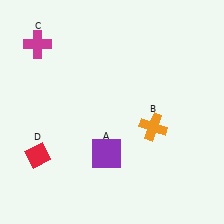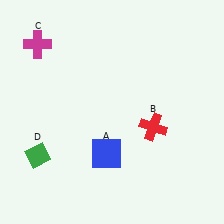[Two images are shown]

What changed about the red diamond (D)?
In Image 1, D is red. In Image 2, it changed to green.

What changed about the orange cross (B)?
In Image 1, B is orange. In Image 2, it changed to red.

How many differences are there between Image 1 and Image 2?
There are 3 differences between the two images.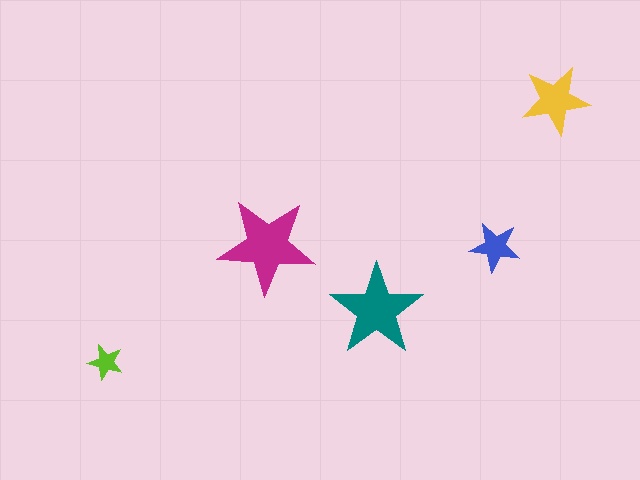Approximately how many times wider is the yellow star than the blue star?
About 1.5 times wider.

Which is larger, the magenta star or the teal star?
The magenta one.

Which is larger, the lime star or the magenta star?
The magenta one.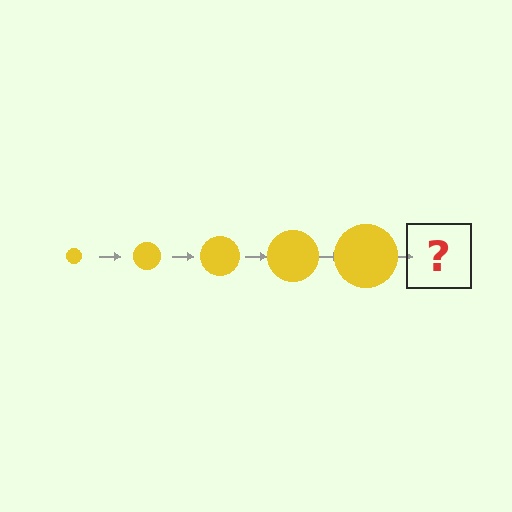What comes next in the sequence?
The next element should be a yellow circle, larger than the previous one.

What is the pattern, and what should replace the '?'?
The pattern is that the circle gets progressively larger each step. The '?' should be a yellow circle, larger than the previous one.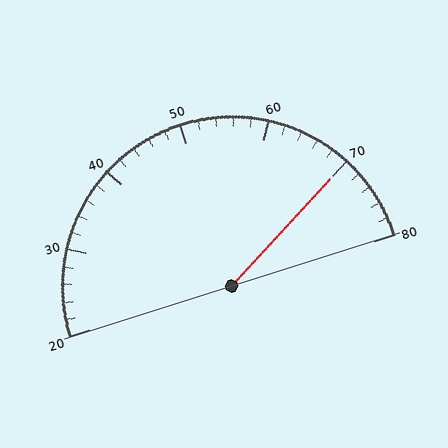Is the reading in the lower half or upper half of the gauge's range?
The reading is in the upper half of the range (20 to 80).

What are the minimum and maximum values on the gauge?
The gauge ranges from 20 to 80.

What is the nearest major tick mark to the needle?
The nearest major tick mark is 70.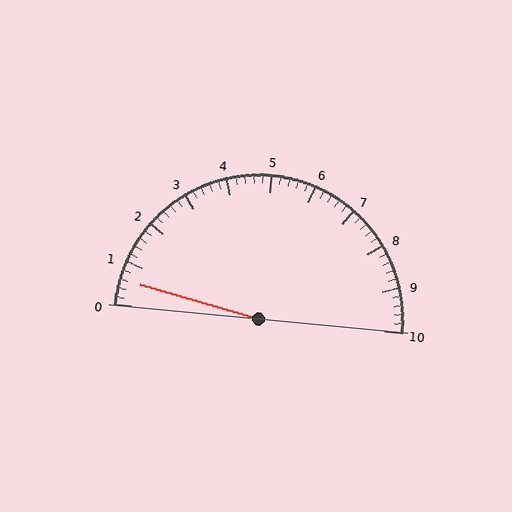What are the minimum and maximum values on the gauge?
The gauge ranges from 0 to 10.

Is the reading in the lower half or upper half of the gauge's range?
The reading is in the lower half of the range (0 to 10).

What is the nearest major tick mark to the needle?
The nearest major tick mark is 1.